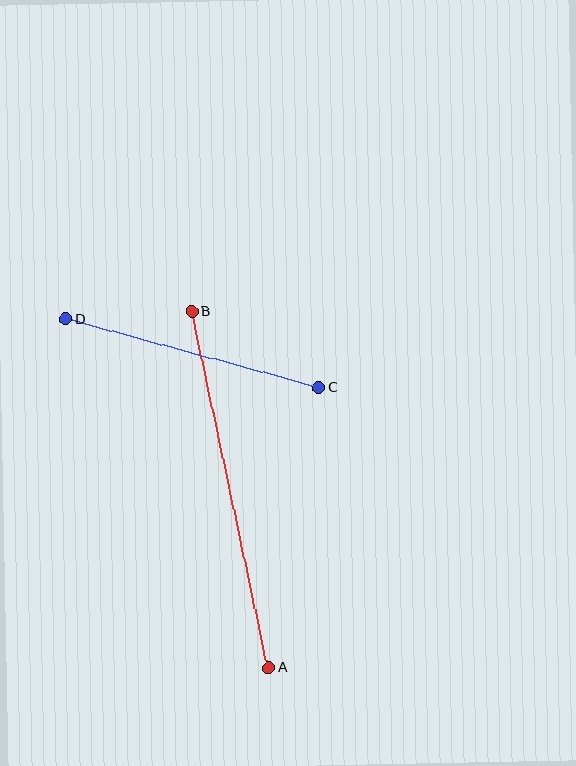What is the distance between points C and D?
The distance is approximately 262 pixels.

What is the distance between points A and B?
The distance is approximately 365 pixels.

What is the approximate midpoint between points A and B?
The midpoint is at approximately (230, 490) pixels.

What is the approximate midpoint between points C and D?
The midpoint is at approximately (192, 353) pixels.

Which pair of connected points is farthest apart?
Points A and B are farthest apart.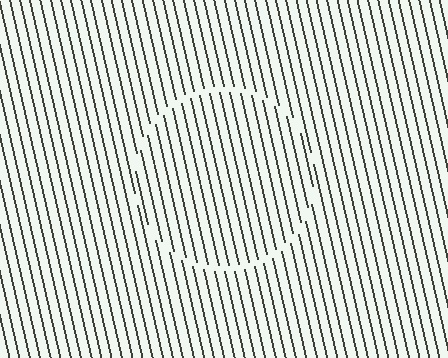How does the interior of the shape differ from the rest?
The interior of the shape contains the same grating, shifted by half a period — the contour is defined by the phase discontinuity where line-ends from the inner and outer gratings abut.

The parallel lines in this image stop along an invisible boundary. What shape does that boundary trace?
An illusory circle. The interior of the shape contains the same grating, shifted by half a period — the contour is defined by the phase discontinuity where line-ends from the inner and outer gratings abut.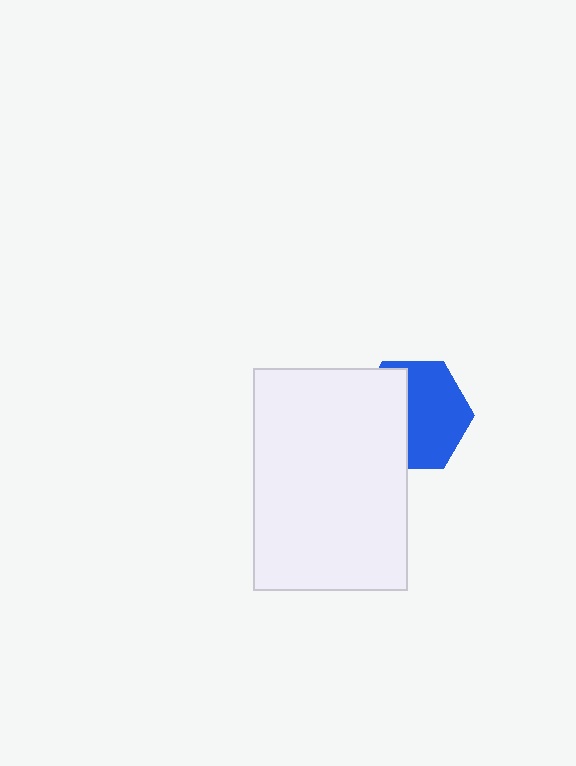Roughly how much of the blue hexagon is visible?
About half of it is visible (roughly 58%).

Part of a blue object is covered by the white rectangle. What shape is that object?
It is a hexagon.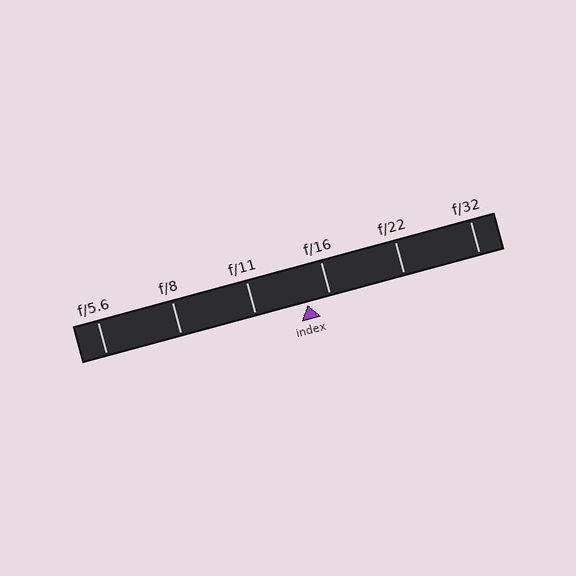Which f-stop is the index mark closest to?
The index mark is closest to f/16.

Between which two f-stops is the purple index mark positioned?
The index mark is between f/11 and f/16.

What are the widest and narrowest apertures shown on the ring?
The widest aperture shown is f/5.6 and the narrowest is f/32.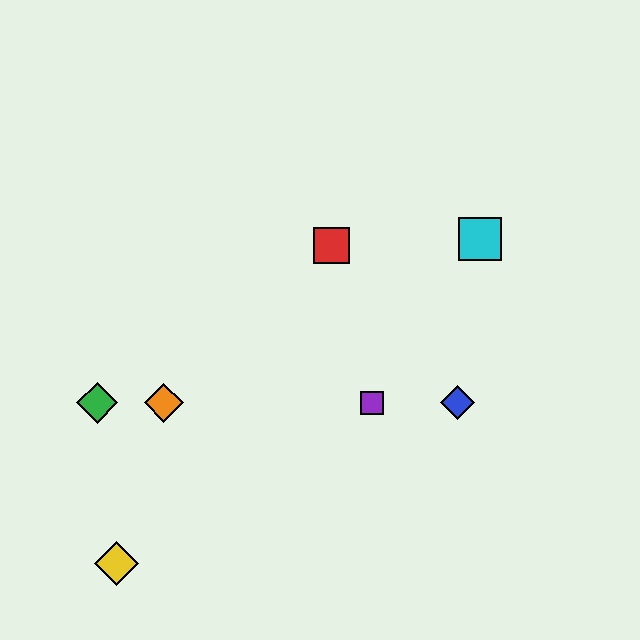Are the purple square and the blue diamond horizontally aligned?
Yes, both are at y≈403.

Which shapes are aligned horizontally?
The blue diamond, the green diamond, the purple square, the orange diamond are aligned horizontally.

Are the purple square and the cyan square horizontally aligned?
No, the purple square is at y≈403 and the cyan square is at y≈239.